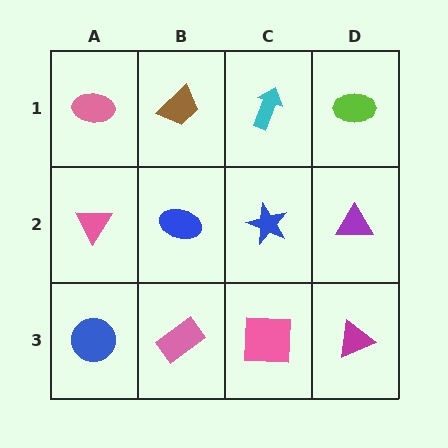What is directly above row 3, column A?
A pink triangle.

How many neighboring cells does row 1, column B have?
3.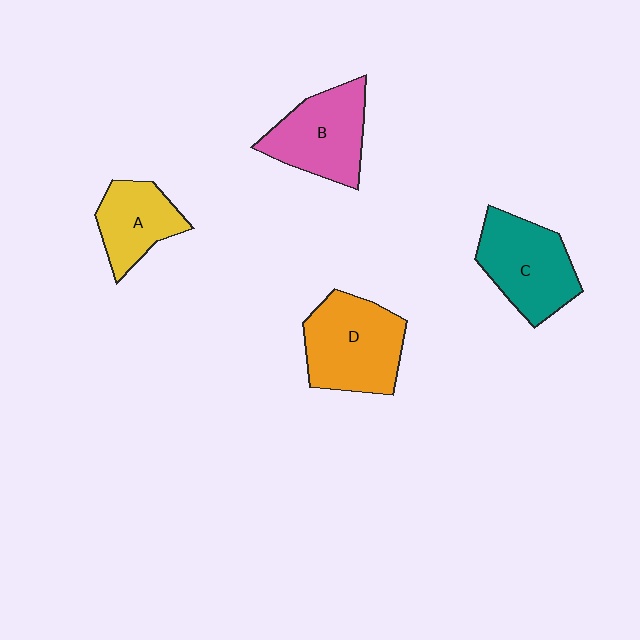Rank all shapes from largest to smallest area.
From largest to smallest: D (orange), C (teal), B (pink), A (yellow).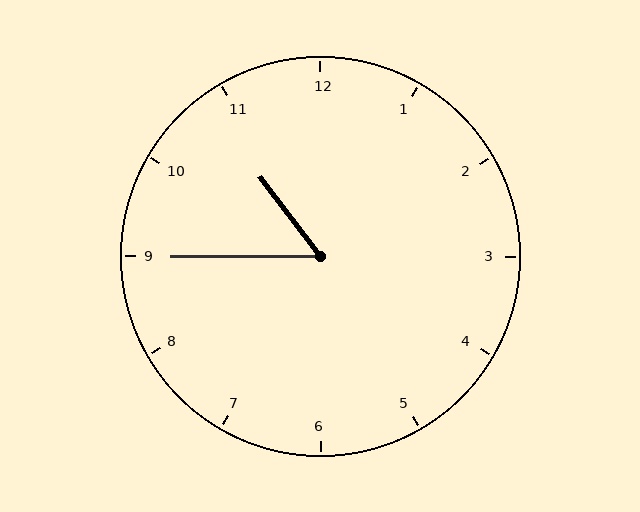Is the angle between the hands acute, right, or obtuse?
It is acute.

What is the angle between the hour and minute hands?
Approximately 52 degrees.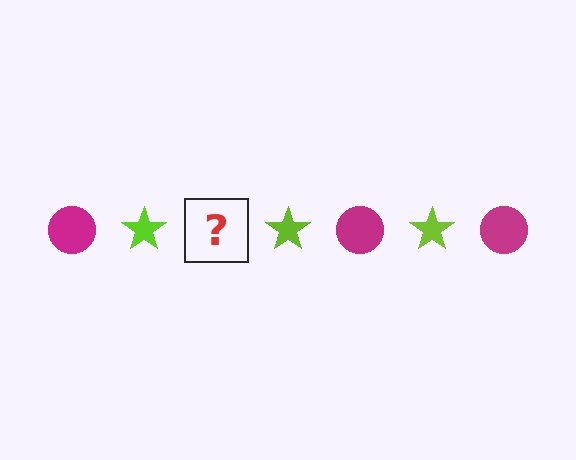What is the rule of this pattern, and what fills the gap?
The rule is that the pattern alternates between magenta circle and lime star. The gap should be filled with a magenta circle.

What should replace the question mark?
The question mark should be replaced with a magenta circle.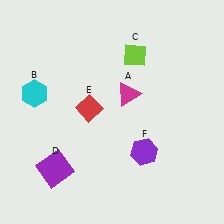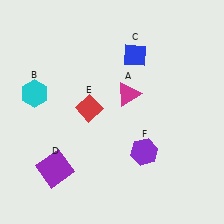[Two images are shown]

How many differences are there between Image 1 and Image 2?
There is 1 difference between the two images.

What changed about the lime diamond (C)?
In Image 1, C is lime. In Image 2, it changed to blue.